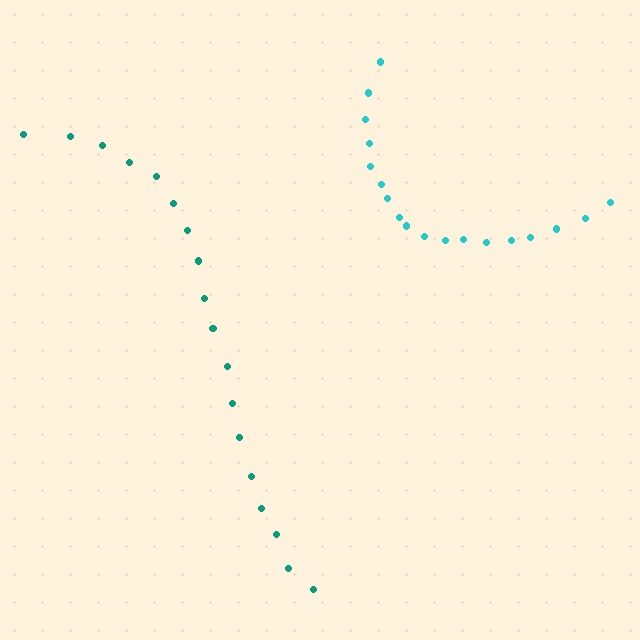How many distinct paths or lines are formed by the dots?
There are 2 distinct paths.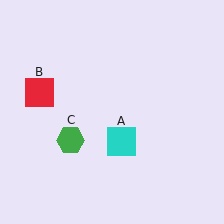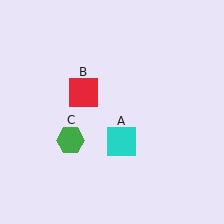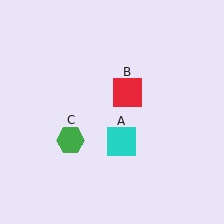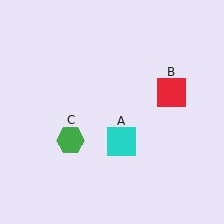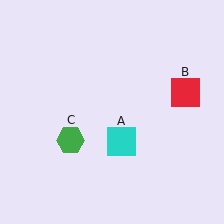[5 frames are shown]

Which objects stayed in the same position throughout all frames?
Cyan square (object A) and green hexagon (object C) remained stationary.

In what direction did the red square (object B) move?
The red square (object B) moved right.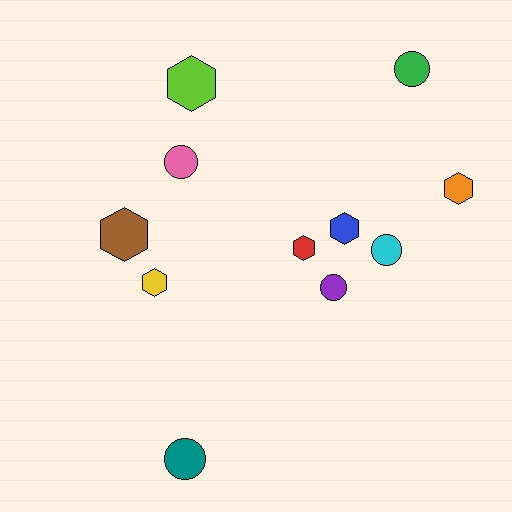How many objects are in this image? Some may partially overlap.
There are 11 objects.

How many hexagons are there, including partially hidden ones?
There are 6 hexagons.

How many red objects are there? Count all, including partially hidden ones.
There is 1 red object.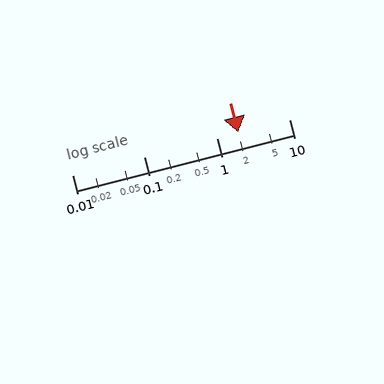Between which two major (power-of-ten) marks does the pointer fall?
The pointer is between 1 and 10.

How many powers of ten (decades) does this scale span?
The scale spans 3 decades, from 0.01 to 10.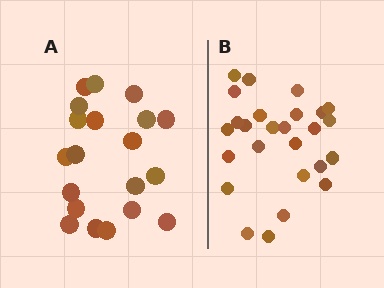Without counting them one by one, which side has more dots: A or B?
Region B (the right region) has more dots.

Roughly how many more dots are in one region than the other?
Region B has about 6 more dots than region A.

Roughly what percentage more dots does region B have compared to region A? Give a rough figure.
About 30% more.